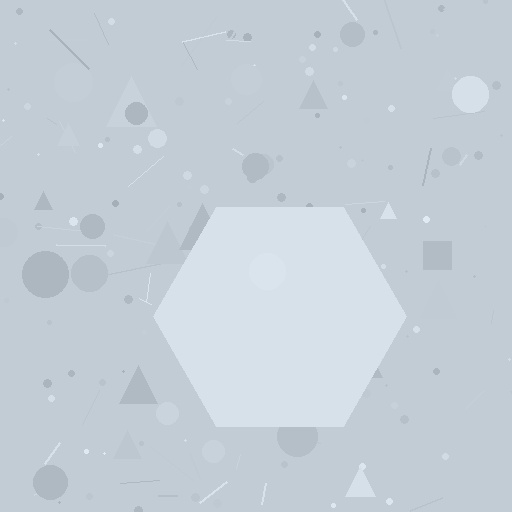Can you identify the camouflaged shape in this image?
The camouflaged shape is a hexagon.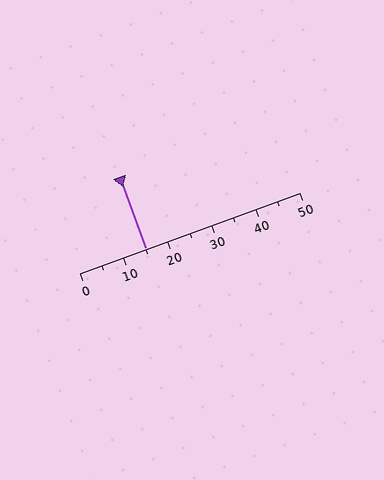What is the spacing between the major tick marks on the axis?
The major ticks are spaced 10 apart.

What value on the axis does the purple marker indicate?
The marker indicates approximately 15.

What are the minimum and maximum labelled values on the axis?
The axis runs from 0 to 50.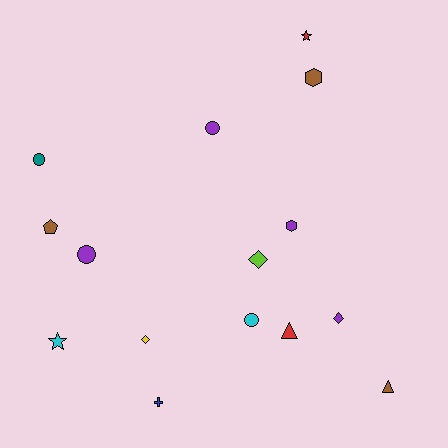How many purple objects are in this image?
There are 4 purple objects.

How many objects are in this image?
There are 15 objects.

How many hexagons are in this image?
There are 2 hexagons.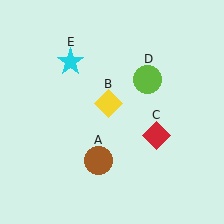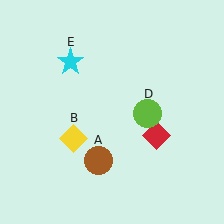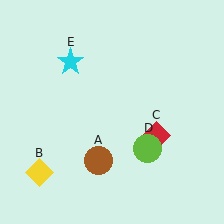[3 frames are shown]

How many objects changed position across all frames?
2 objects changed position: yellow diamond (object B), lime circle (object D).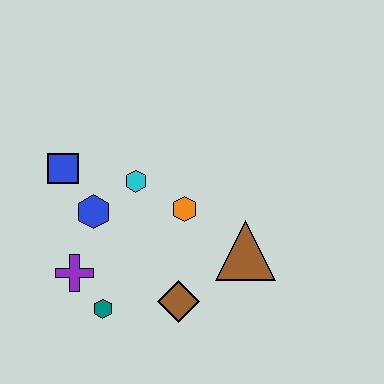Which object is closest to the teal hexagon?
The purple cross is closest to the teal hexagon.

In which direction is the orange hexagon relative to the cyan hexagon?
The orange hexagon is to the right of the cyan hexagon.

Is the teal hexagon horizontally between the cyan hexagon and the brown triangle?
No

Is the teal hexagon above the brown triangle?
No